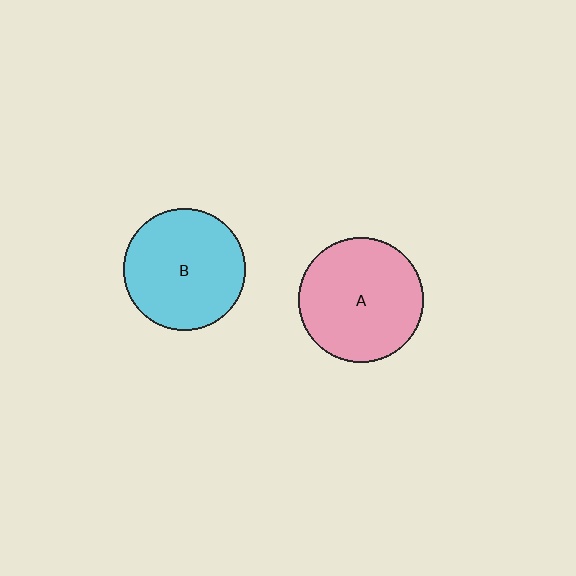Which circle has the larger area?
Circle A (pink).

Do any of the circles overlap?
No, none of the circles overlap.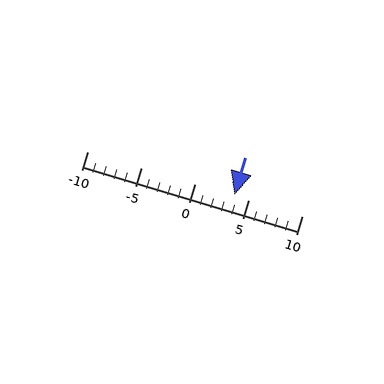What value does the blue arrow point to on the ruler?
The blue arrow points to approximately 4.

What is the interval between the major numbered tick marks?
The major tick marks are spaced 5 units apart.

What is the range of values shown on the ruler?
The ruler shows values from -10 to 10.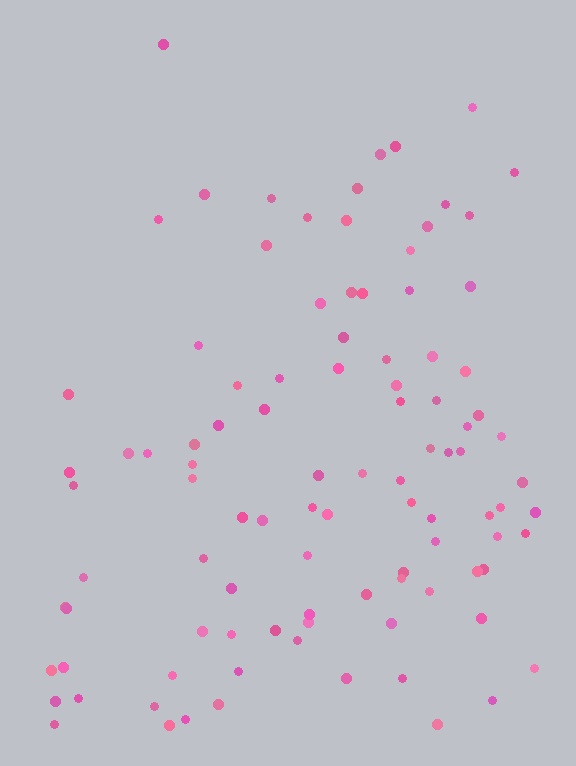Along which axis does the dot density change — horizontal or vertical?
Vertical.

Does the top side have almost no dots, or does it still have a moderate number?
Still a moderate number, just noticeably fewer than the bottom.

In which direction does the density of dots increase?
From top to bottom, with the bottom side densest.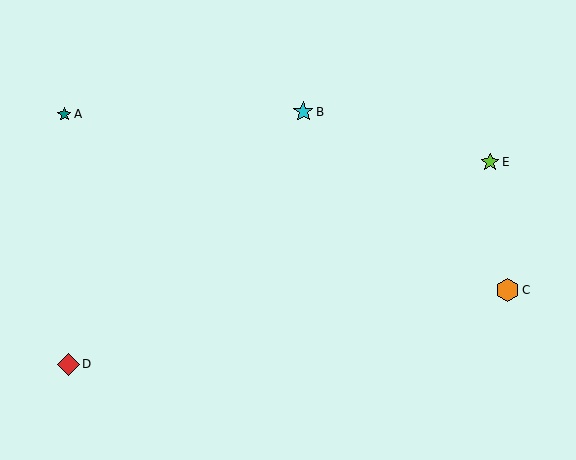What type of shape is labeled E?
Shape E is a lime star.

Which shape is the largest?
The orange hexagon (labeled C) is the largest.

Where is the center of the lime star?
The center of the lime star is at (490, 162).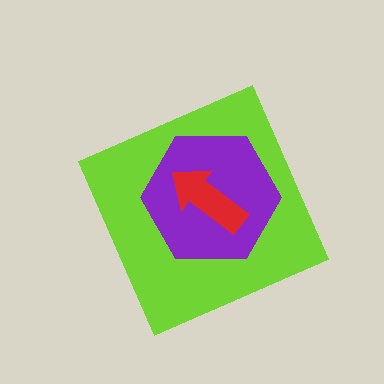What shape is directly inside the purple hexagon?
The red arrow.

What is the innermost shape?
The red arrow.